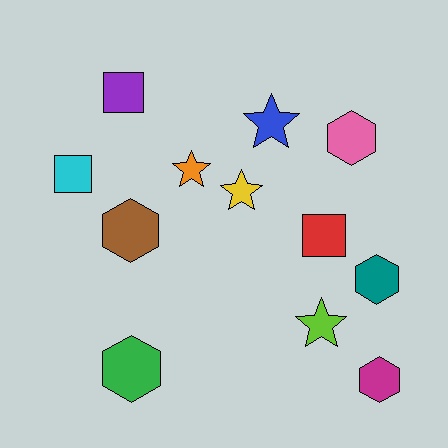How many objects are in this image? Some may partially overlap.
There are 12 objects.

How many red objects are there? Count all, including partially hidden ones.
There is 1 red object.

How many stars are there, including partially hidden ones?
There are 4 stars.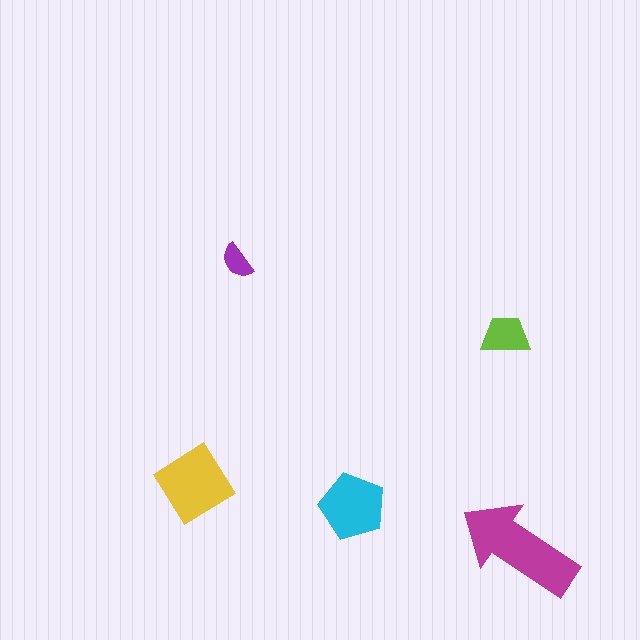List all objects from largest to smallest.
The magenta arrow, the yellow diamond, the cyan pentagon, the lime trapezoid, the purple semicircle.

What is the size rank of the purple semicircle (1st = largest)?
5th.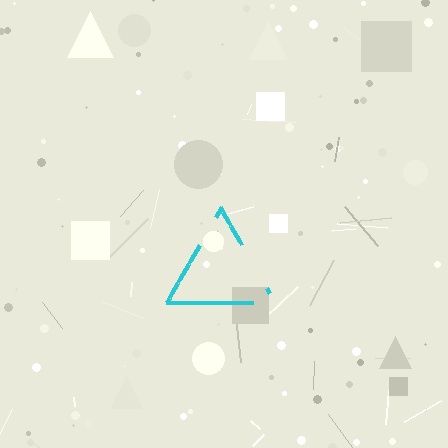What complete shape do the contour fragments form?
The contour fragments form a triangle.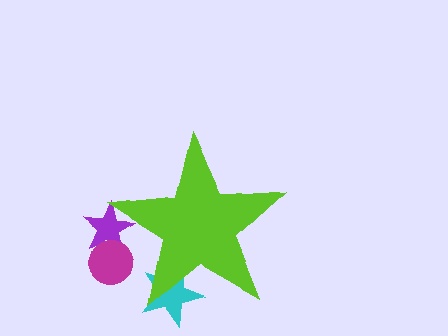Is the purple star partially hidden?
Yes, the purple star is partially hidden behind the lime star.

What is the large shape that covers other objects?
A lime star.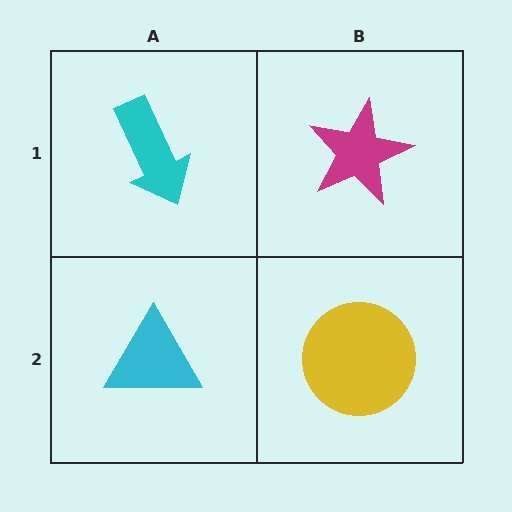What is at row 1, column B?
A magenta star.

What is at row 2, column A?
A cyan triangle.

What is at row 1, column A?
A cyan arrow.